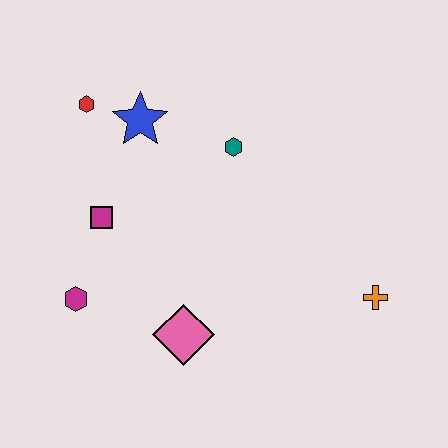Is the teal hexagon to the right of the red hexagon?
Yes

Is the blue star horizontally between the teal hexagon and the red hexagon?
Yes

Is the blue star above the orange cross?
Yes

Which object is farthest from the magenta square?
The orange cross is farthest from the magenta square.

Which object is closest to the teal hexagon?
The blue star is closest to the teal hexagon.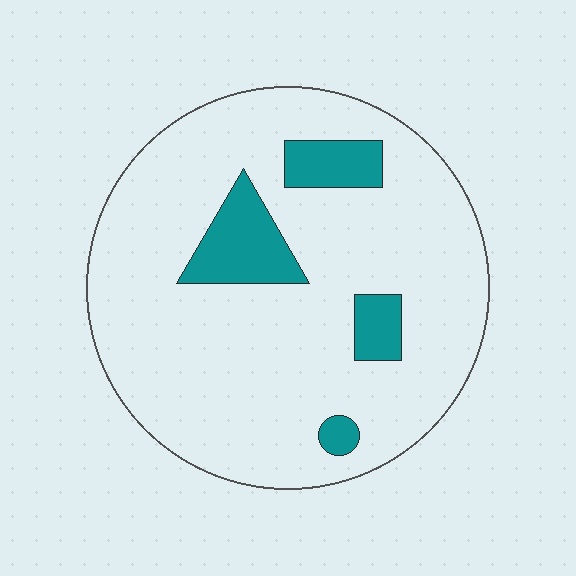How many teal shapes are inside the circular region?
4.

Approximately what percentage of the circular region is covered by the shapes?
Approximately 15%.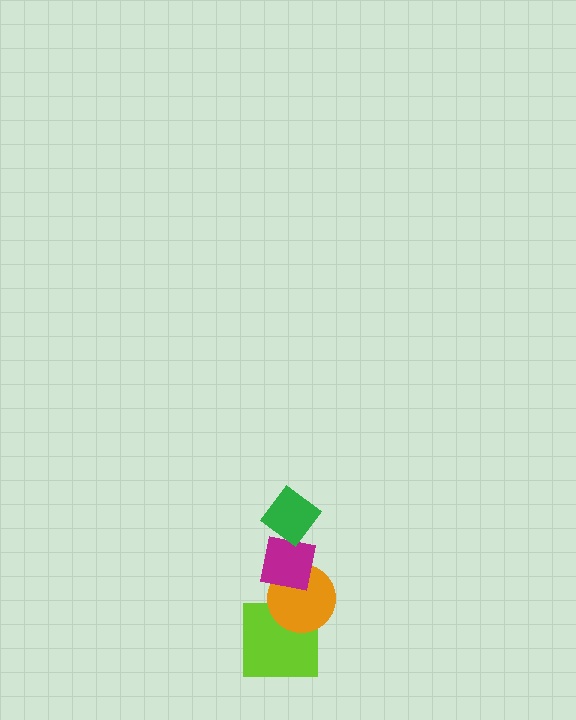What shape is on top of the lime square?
The orange circle is on top of the lime square.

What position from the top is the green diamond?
The green diamond is 1st from the top.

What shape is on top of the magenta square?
The green diamond is on top of the magenta square.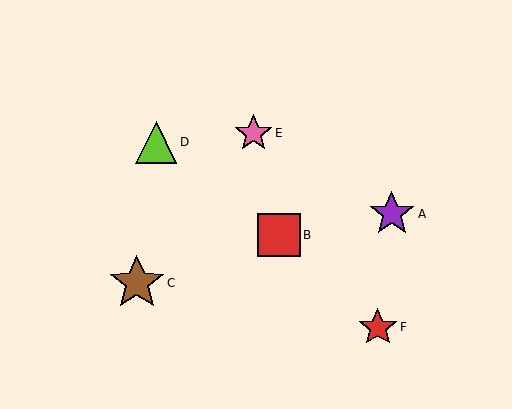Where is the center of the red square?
The center of the red square is at (279, 235).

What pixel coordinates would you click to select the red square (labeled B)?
Click at (279, 235) to select the red square B.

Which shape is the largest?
The brown star (labeled C) is the largest.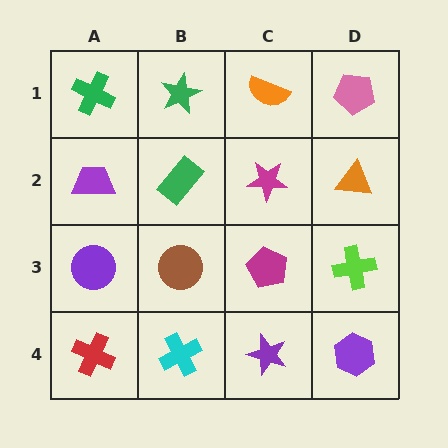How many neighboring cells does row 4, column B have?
3.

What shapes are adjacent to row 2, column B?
A green star (row 1, column B), a brown circle (row 3, column B), a purple trapezoid (row 2, column A), a magenta star (row 2, column C).